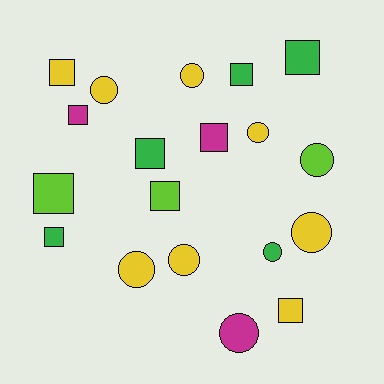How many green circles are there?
There is 1 green circle.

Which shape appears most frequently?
Square, with 10 objects.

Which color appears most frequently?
Yellow, with 8 objects.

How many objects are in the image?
There are 19 objects.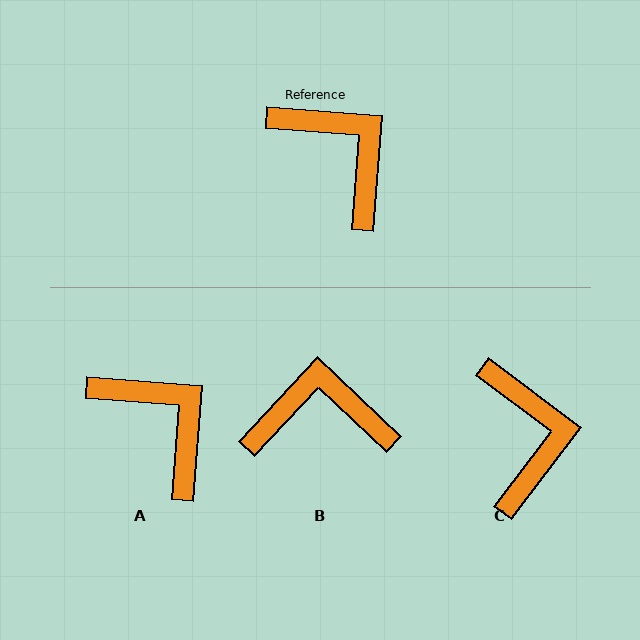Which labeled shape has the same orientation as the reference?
A.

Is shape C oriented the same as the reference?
No, it is off by about 33 degrees.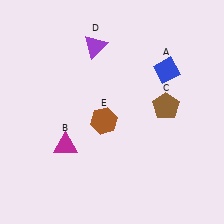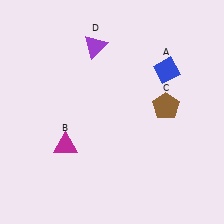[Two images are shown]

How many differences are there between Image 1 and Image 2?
There is 1 difference between the two images.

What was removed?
The brown hexagon (E) was removed in Image 2.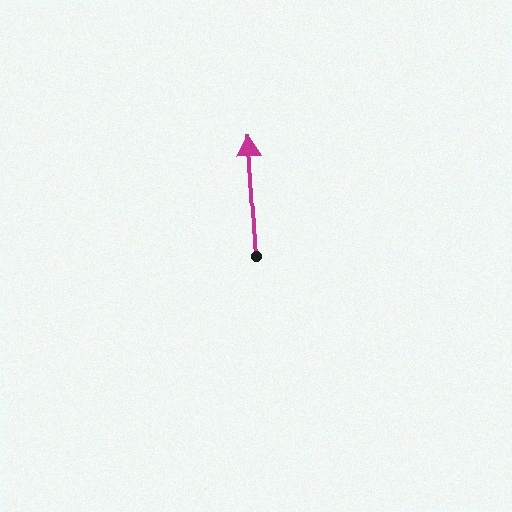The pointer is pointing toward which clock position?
Roughly 12 o'clock.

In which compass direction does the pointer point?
North.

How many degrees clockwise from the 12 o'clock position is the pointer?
Approximately 356 degrees.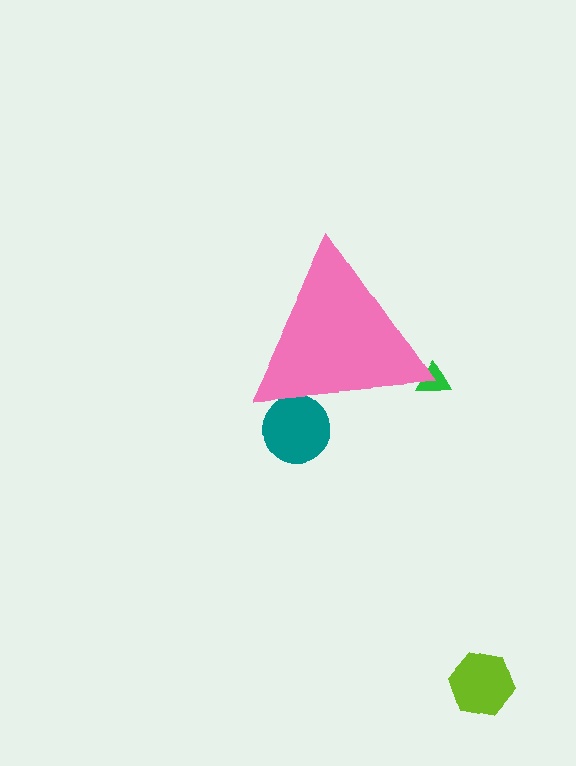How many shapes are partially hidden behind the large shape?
2 shapes are partially hidden.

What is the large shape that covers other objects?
A pink triangle.